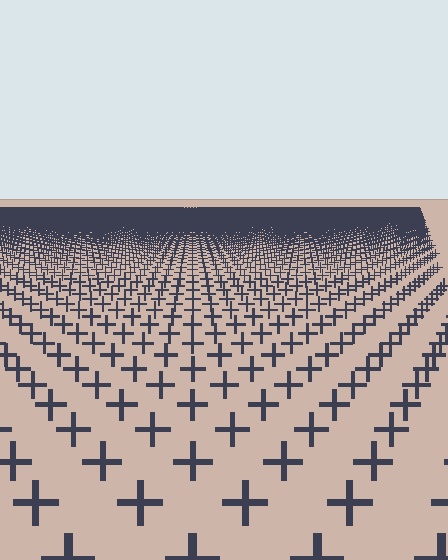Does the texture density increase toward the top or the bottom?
Density increases toward the top.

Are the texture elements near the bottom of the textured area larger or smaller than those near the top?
Larger. Near the bottom, elements are closer to the viewer and appear at a bigger on-screen size.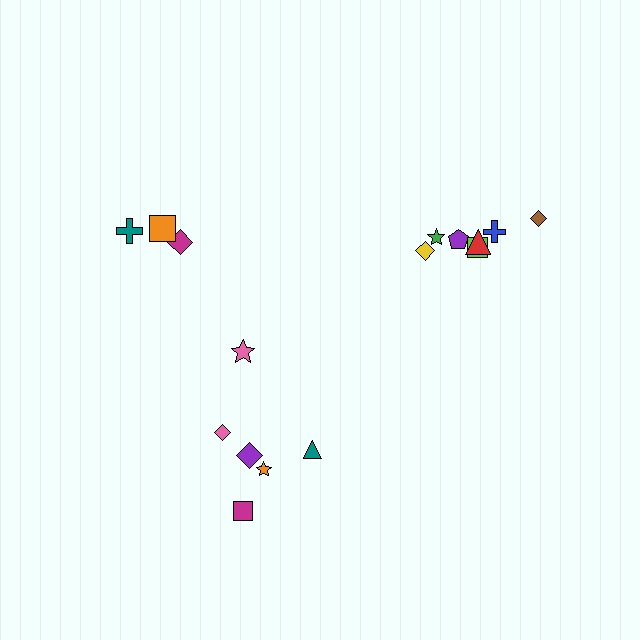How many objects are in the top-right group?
There are 7 objects.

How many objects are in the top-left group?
There are 3 objects.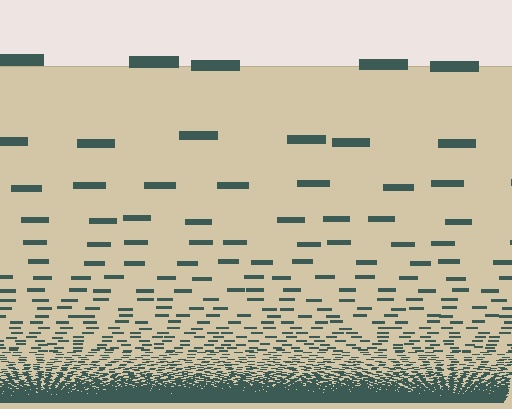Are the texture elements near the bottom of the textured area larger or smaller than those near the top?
Smaller. The gradient is inverted — elements near the bottom are smaller and denser.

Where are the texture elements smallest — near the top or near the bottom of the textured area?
Near the bottom.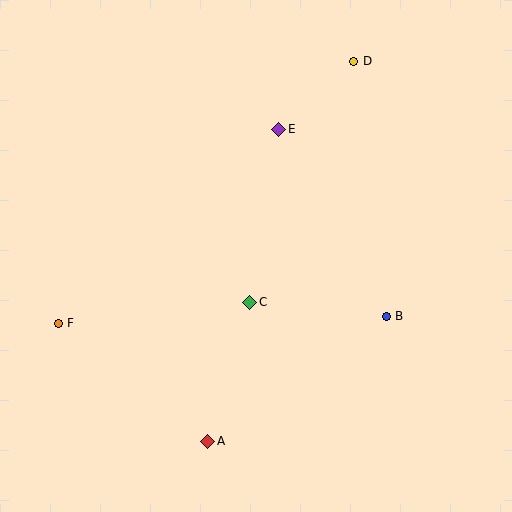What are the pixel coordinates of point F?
Point F is at (58, 323).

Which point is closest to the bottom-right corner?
Point B is closest to the bottom-right corner.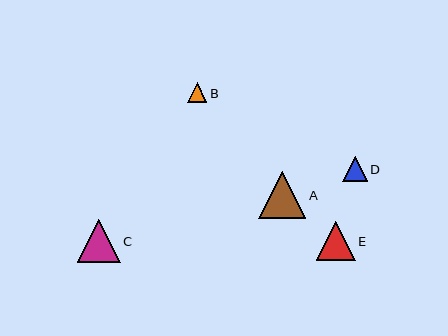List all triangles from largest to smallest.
From largest to smallest: A, C, E, D, B.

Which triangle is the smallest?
Triangle B is the smallest with a size of approximately 20 pixels.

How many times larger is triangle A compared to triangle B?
Triangle A is approximately 2.4 times the size of triangle B.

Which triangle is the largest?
Triangle A is the largest with a size of approximately 47 pixels.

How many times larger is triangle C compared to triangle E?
Triangle C is approximately 1.1 times the size of triangle E.